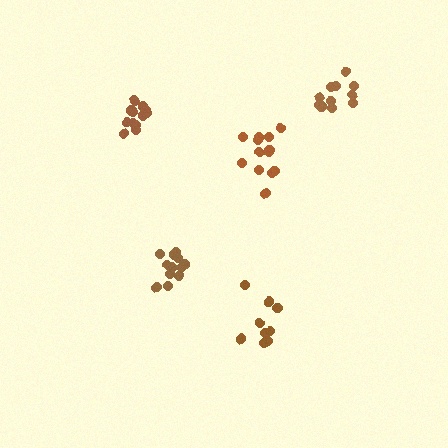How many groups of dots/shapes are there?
There are 5 groups.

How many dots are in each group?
Group 1: 13 dots, Group 2: 12 dots, Group 3: 13 dots, Group 4: 9 dots, Group 5: 11 dots (58 total).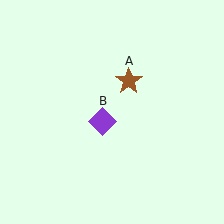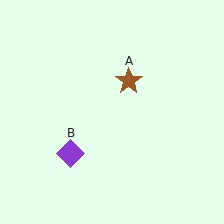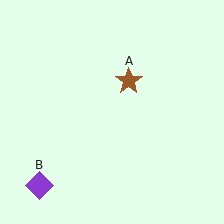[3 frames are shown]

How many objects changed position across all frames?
1 object changed position: purple diamond (object B).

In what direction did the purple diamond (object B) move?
The purple diamond (object B) moved down and to the left.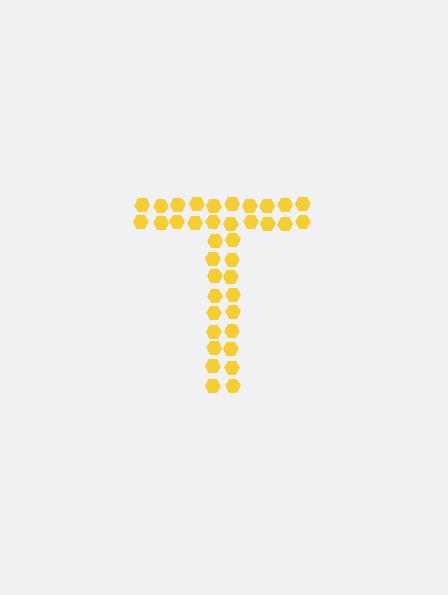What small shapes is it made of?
It is made of small hexagons.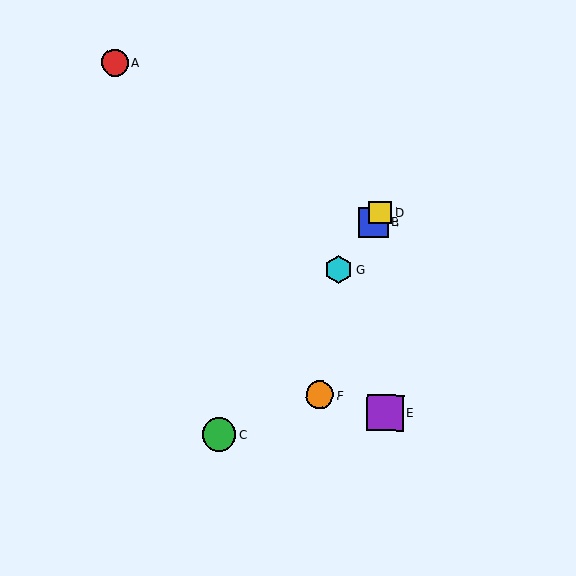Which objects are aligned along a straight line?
Objects B, C, D, G are aligned along a straight line.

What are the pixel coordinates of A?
Object A is at (115, 63).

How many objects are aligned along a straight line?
4 objects (B, C, D, G) are aligned along a straight line.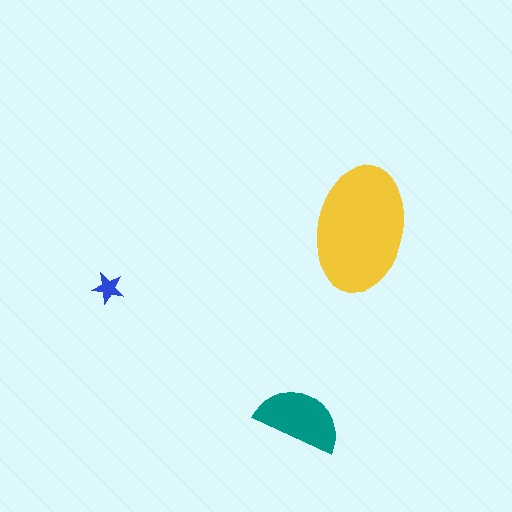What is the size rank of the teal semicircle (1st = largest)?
2nd.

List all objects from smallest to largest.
The blue star, the teal semicircle, the yellow ellipse.